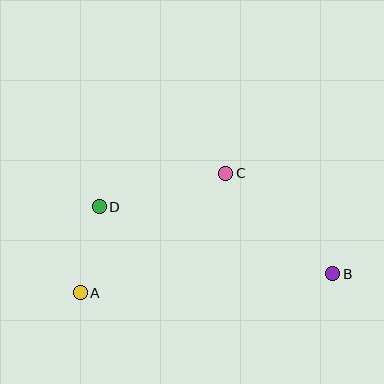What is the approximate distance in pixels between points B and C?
The distance between B and C is approximately 147 pixels.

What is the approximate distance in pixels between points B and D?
The distance between B and D is approximately 243 pixels.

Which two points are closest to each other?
Points A and D are closest to each other.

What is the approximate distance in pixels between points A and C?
The distance between A and C is approximately 188 pixels.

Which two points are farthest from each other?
Points A and B are farthest from each other.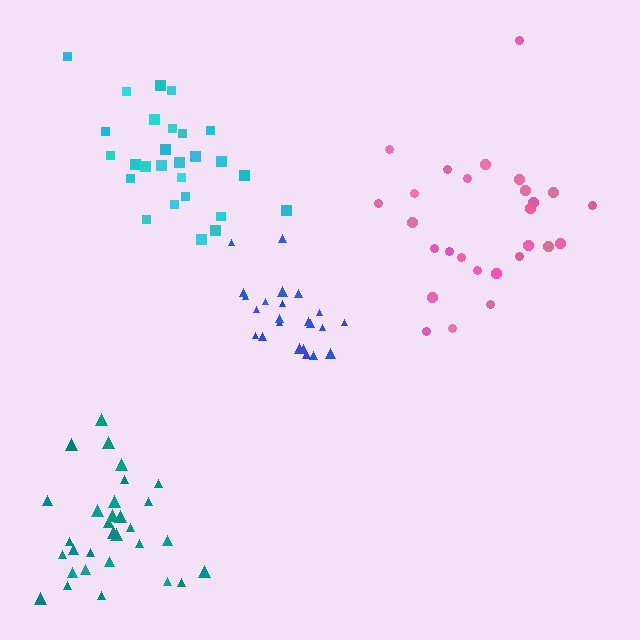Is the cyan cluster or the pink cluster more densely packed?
Cyan.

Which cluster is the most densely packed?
Blue.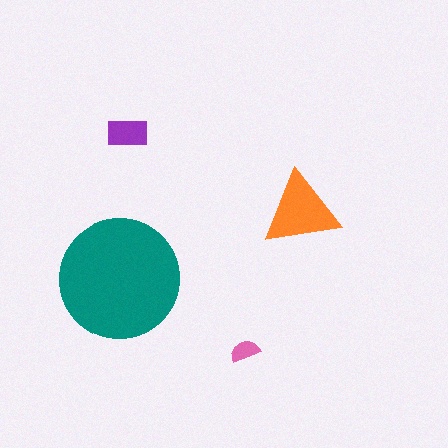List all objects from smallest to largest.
The pink semicircle, the purple rectangle, the orange triangle, the teal circle.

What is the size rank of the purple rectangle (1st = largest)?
3rd.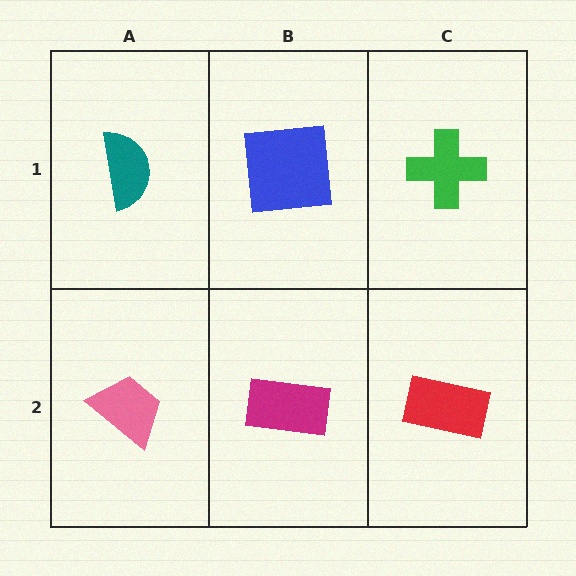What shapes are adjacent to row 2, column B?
A blue square (row 1, column B), a pink trapezoid (row 2, column A), a red rectangle (row 2, column C).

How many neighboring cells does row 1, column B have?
3.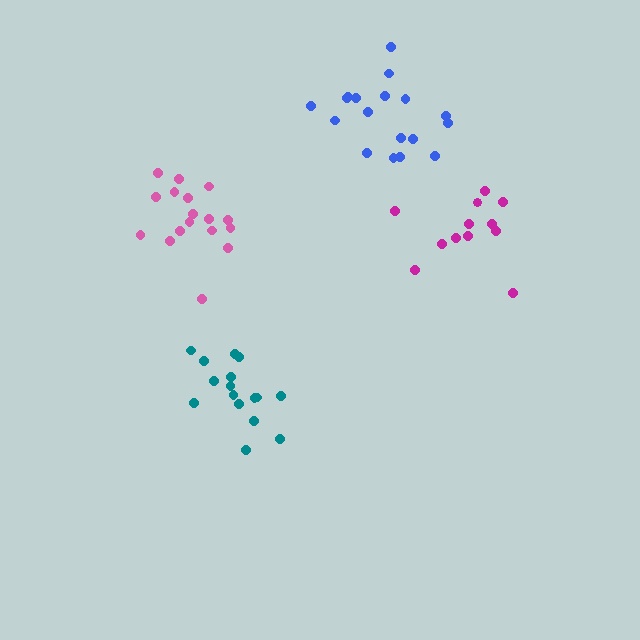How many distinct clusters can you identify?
There are 4 distinct clusters.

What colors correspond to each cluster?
The clusters are colored: magenta, teal, blue, pink.